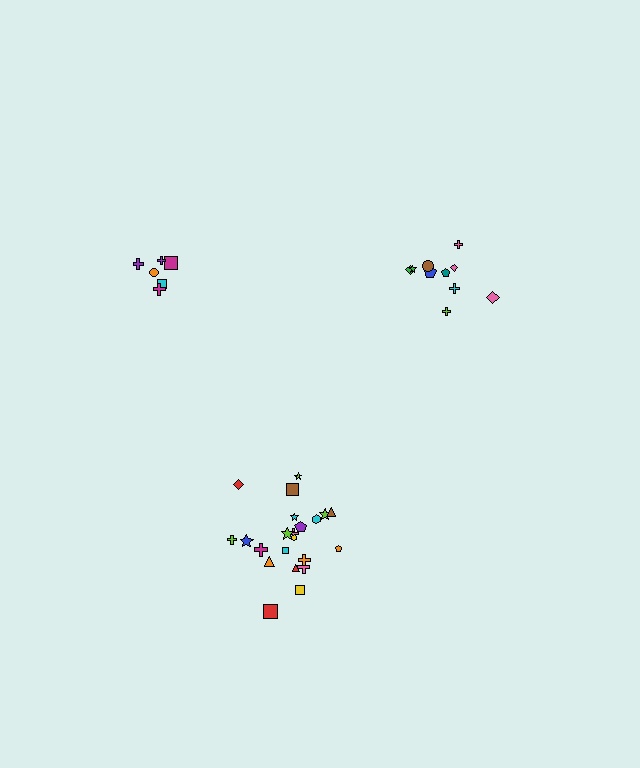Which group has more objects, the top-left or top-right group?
The top-right group.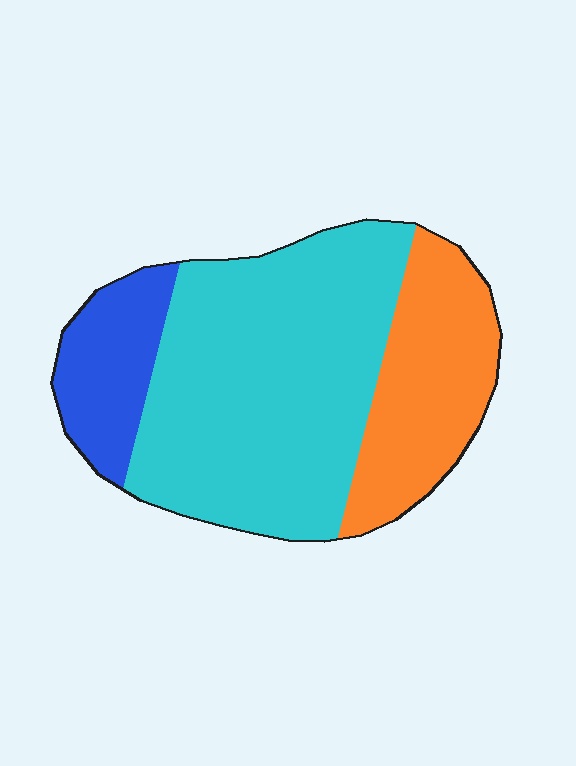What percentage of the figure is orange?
Orange covers 26% of the figure.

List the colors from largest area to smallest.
From largest to smallest: cyan, orange, blue.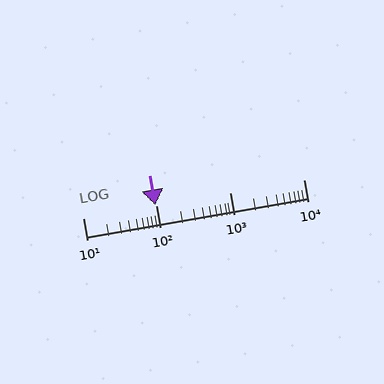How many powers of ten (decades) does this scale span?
The scale spans 3 decades, from 10 to 10000.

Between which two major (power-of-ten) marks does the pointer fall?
The pointer is between 10 and 100.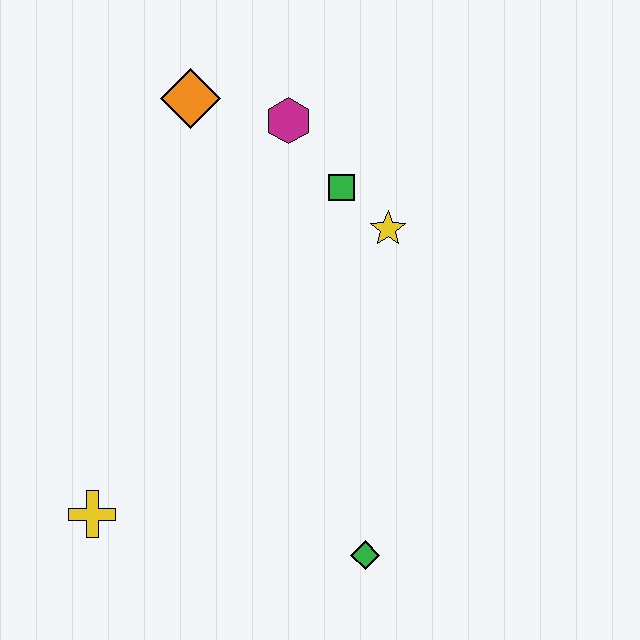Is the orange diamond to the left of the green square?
Yes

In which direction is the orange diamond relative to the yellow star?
The orange diamond is to the left of the yellow star.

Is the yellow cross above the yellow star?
No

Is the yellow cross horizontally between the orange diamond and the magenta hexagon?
No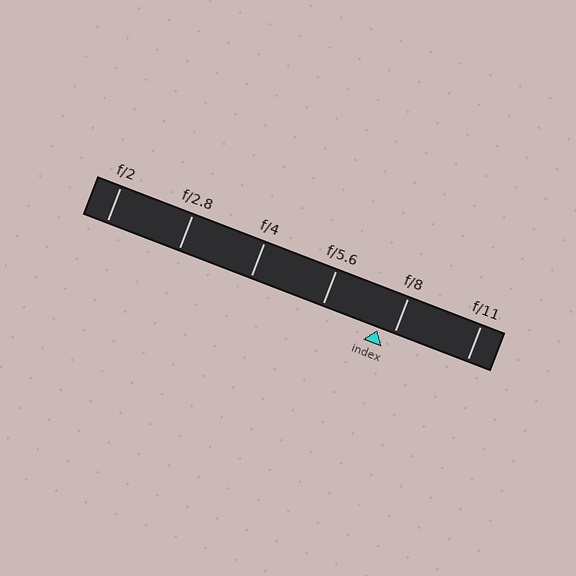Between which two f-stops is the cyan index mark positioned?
The index mark is between f/5.6 and f/8.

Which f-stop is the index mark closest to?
The index mark is closest to f/8.